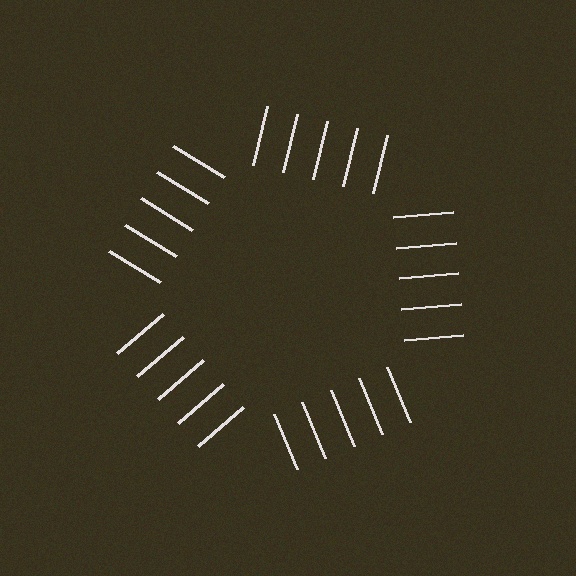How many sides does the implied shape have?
5 sides — the line-ends trace a pentagon.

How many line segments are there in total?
25 — 5 along each of the 5 edges.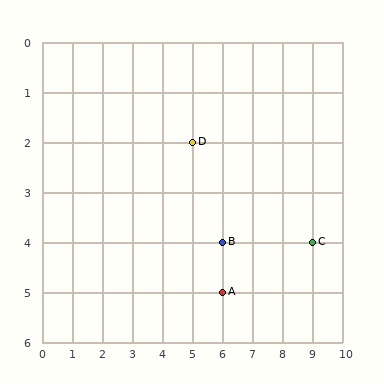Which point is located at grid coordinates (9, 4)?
Point C is at (9, 4).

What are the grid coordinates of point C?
Point C is at grid coordinates (9, 4).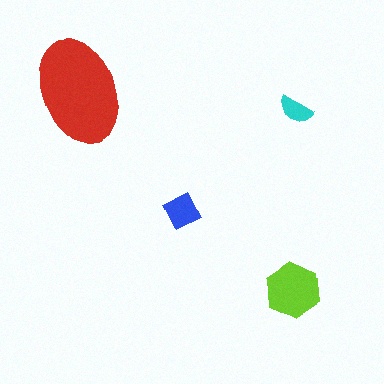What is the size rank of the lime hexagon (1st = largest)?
2nd.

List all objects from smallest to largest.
The cyan semicircle, the blue diamond, the lime hexagon, the red ellipse.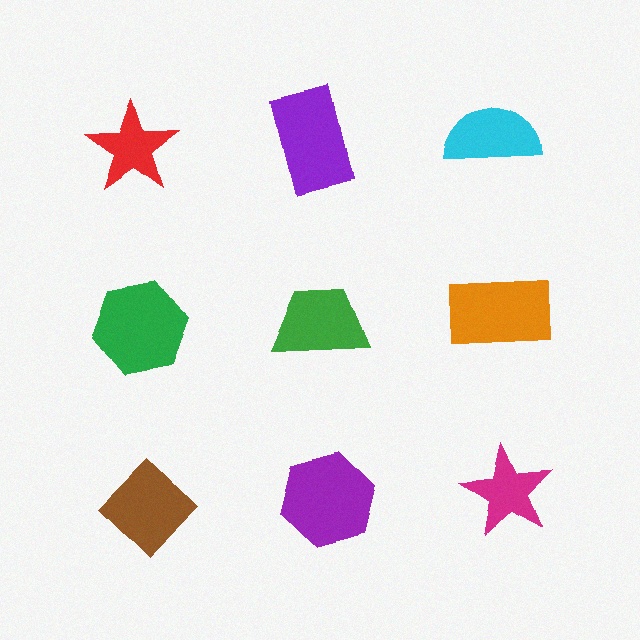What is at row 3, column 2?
A purple hexagon.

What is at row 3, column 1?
A brown diamond.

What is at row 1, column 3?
A cyan semicircle.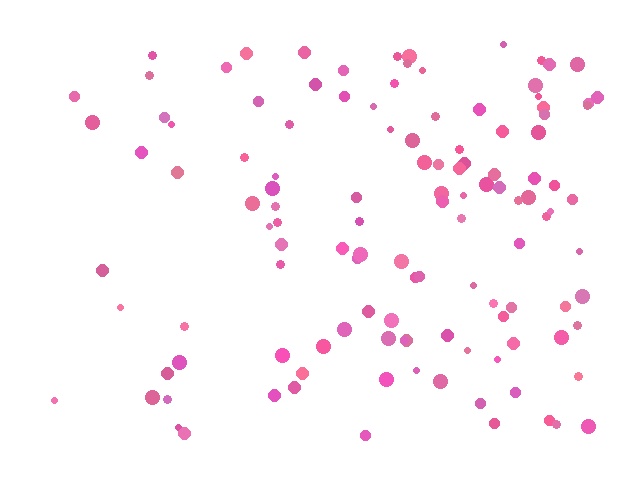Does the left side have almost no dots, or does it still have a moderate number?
Still a moderate number, just noticeably fewer than the right.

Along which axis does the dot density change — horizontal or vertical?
Horizontal.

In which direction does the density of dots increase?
From left to right, with the right side densest.